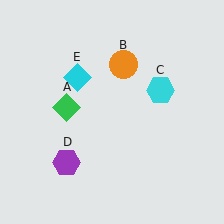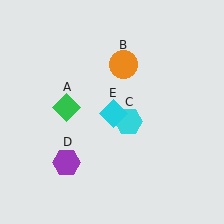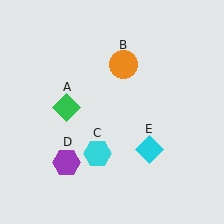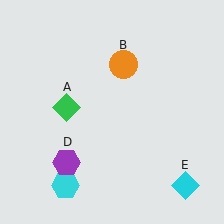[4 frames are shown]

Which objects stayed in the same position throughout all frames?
Green diamond (object A) and orange circle (object B) and purple hexagon (object D) remained stationary.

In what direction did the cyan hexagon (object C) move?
The cyan hexagon (object C) moved down and to the left.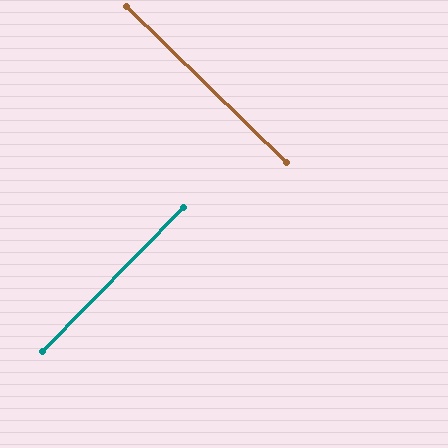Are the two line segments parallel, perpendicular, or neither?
Perpendicular — they meet at approximately 90°.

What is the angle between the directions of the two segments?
Approximately 90 degrees.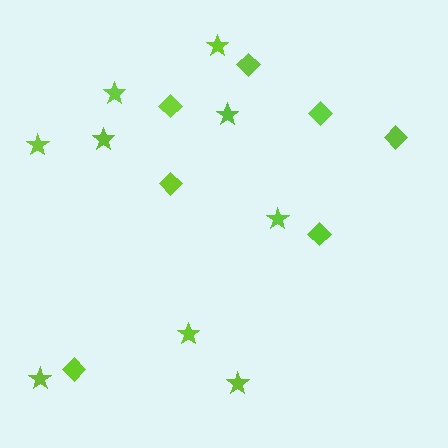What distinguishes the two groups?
There are 2 groups: one group of stars (9) and one group of diamonds (7).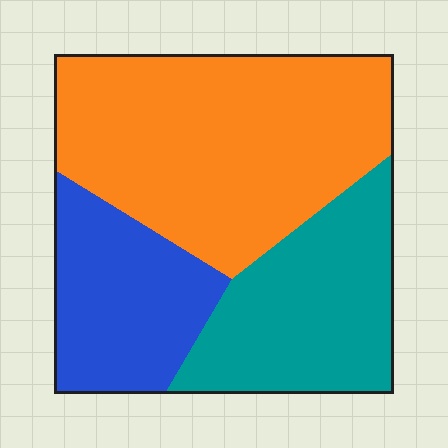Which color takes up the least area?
Blue, at roughly 25%.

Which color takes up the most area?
Orange, at roughly 50%.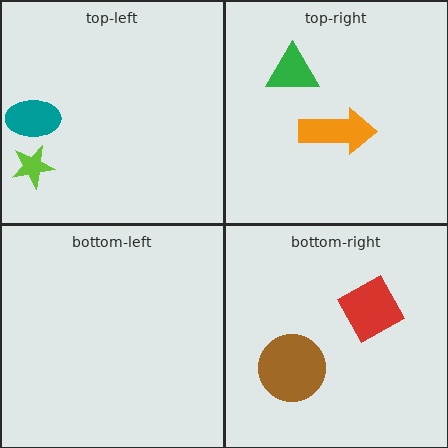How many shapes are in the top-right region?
2.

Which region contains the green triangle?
The top-right region.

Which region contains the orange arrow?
The top-right region.